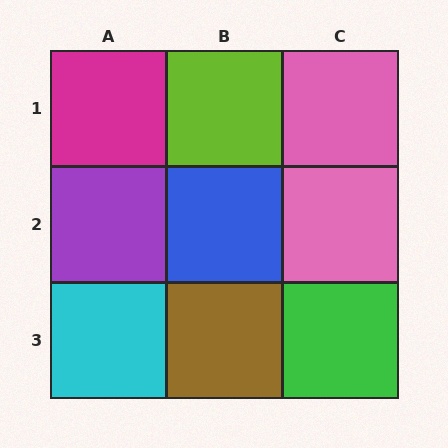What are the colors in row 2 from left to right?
Purple, blue, pink.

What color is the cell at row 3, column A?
Cyan.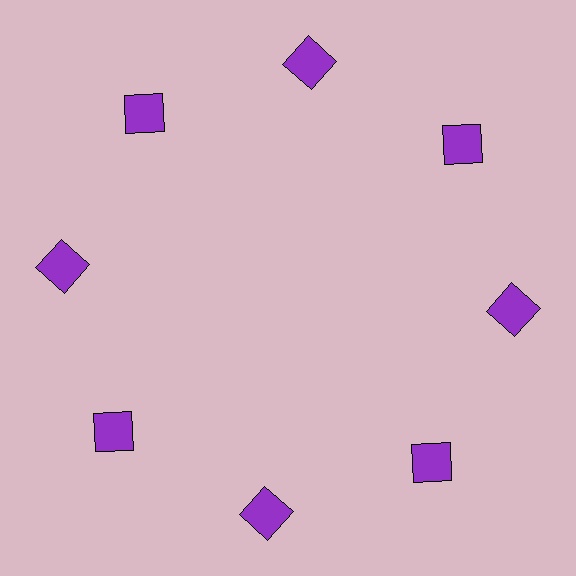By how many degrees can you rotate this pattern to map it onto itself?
The pattern maps onto itself every 45 degrees of rotation.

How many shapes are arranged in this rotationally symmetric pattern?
There are 8 shapes, arranged in 8 groups of 1.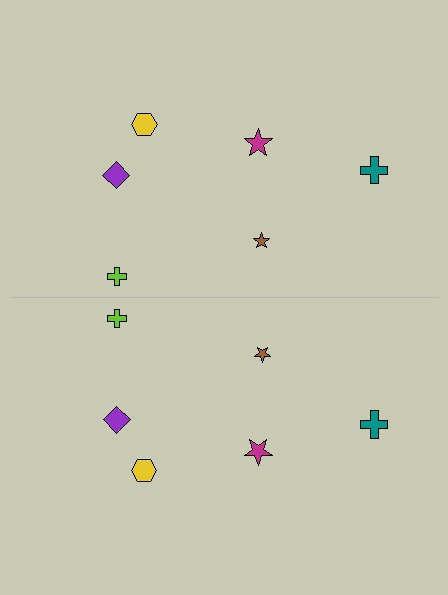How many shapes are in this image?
There are 12 shapes in this image.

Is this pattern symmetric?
Yes, this pattern has bilateral (reflection) symmetry.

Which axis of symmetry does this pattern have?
The pattern has a horizontal axis of symmetry running through the center of the image.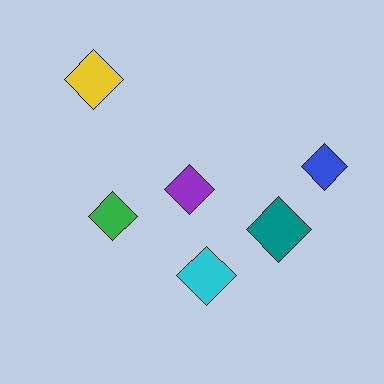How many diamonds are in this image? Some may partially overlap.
There are 6 diamonds.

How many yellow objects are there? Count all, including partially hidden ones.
There is 1 yellow object.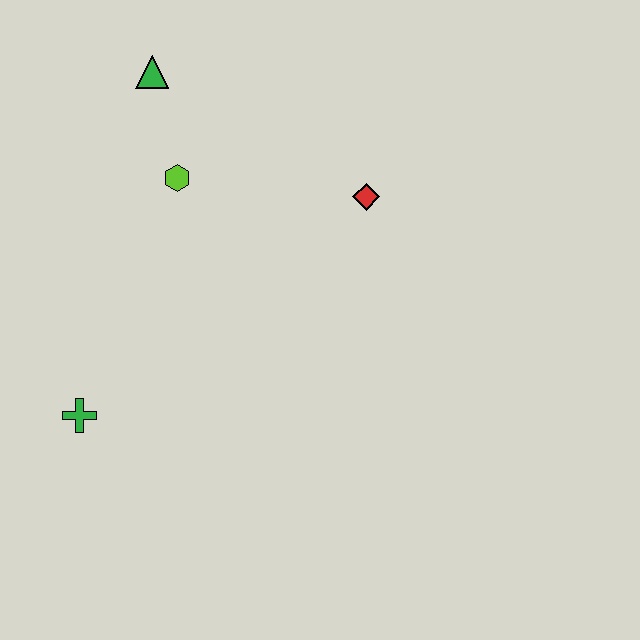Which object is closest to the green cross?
The lime hexagon is closest to the green cross.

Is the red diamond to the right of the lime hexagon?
Yes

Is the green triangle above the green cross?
Yes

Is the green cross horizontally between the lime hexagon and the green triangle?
No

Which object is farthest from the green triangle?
The green cross is farthest from the green triangle.